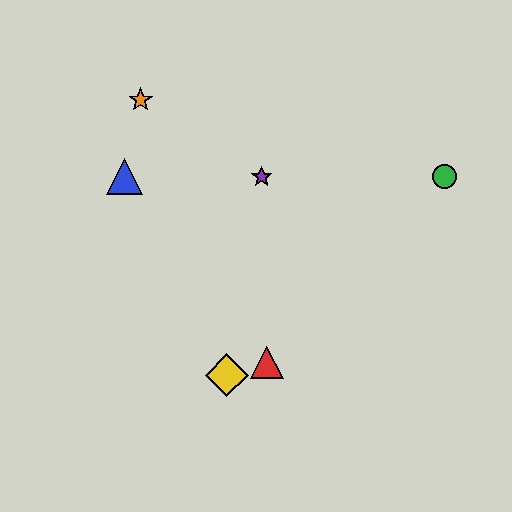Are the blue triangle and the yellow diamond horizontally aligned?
No, the blue triangle is at y≈177 and the yellow diamond is at y≈375.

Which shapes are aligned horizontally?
The blue triangle, the green circle, the purple star are aligned horizontally.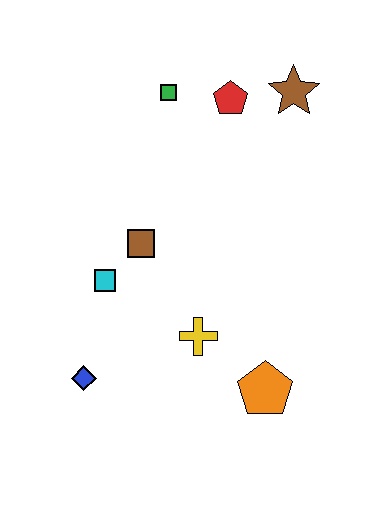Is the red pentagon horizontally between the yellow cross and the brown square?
No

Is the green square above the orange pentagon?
Yes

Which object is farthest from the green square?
The orange pentagon is farthest from the green square.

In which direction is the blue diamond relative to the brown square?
The blue diamond is below the brown square.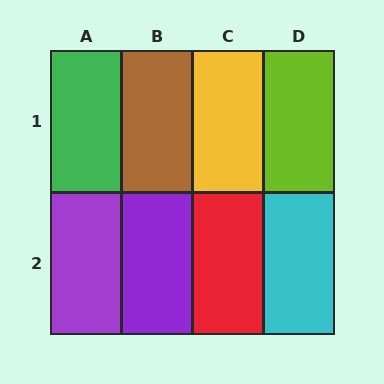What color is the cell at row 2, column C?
Red.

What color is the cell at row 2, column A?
Purple.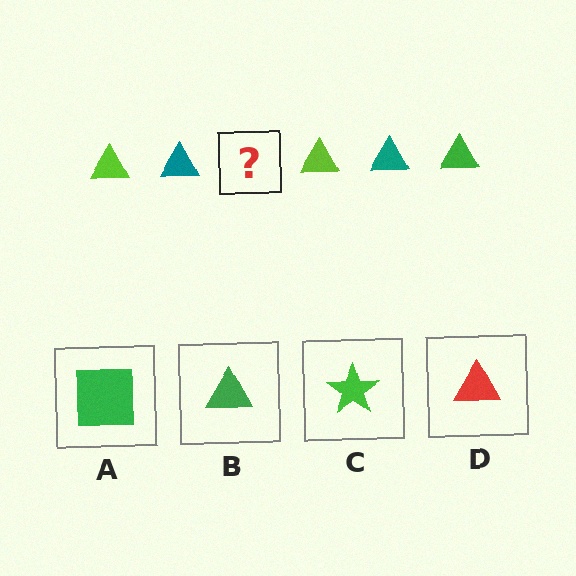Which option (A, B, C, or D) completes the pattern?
B.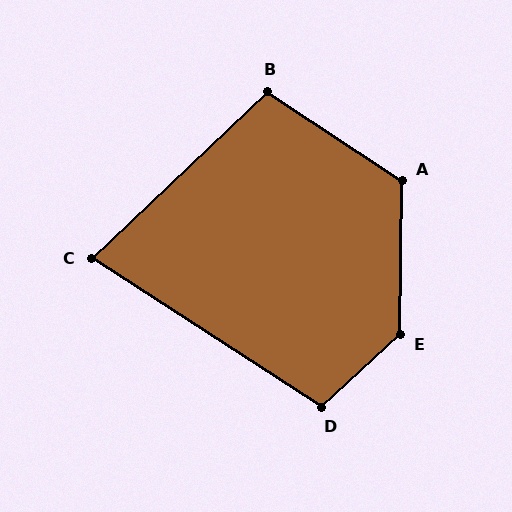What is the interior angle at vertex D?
Approximately 105 degrees (obtuse).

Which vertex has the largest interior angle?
E, at approximately 133 degrees.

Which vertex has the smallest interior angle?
C, at approximately 76 degrees.